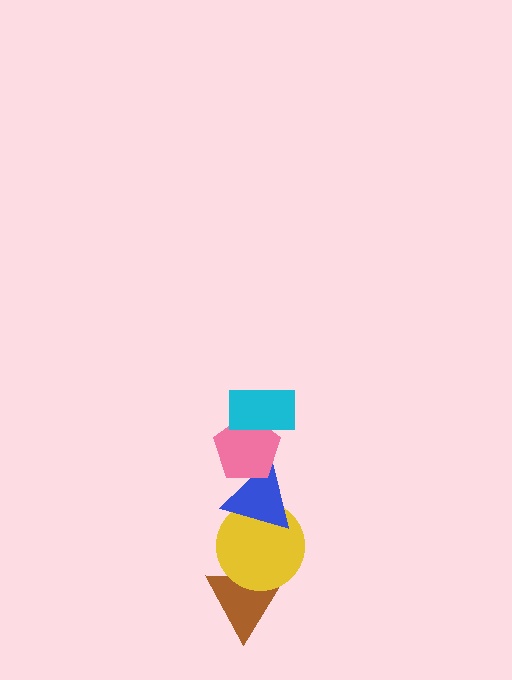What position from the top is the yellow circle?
The yellow circle is 4th from the top.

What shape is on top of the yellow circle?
The blue triangle is on top of the yellow circle.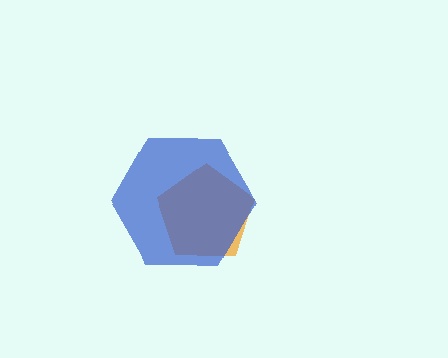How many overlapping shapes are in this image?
There are 2 overlapping shapes in the image.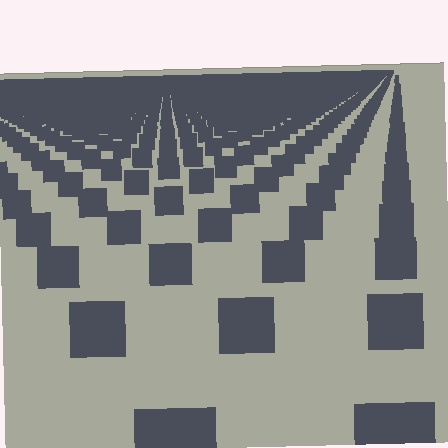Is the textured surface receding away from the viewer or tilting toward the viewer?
The surface is receding away from the viewer. Texture elements get smaller and denser toward the top.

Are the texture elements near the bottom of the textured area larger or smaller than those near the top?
Larger. Near the bottom, elements are closer to the viewer and appear at a bigger on-screen size.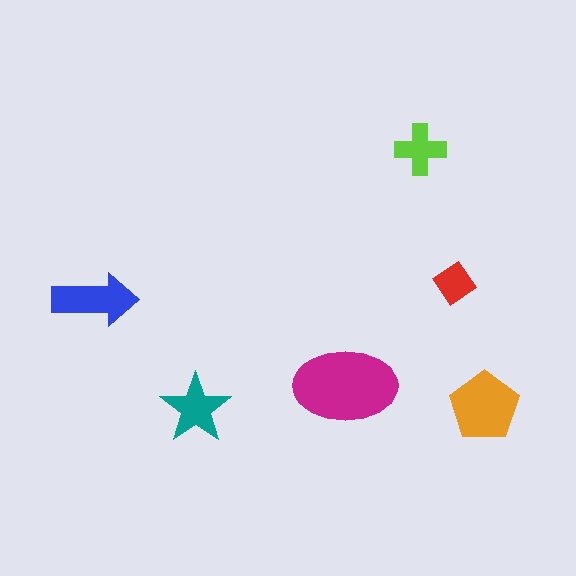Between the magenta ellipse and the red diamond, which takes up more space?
The magenta ellipse.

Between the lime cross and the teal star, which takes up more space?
The teal star.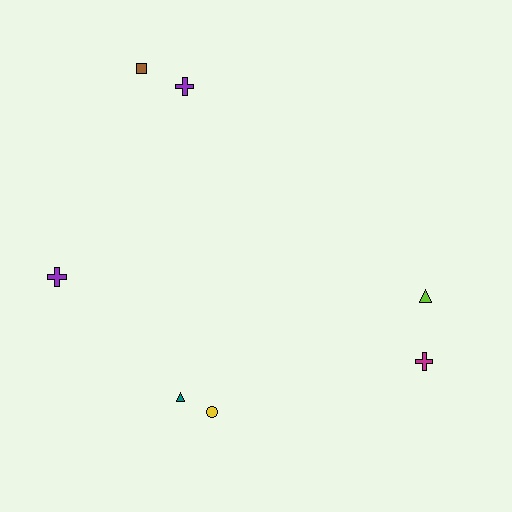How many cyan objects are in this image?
There are no cyan objects.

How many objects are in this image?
There are 7 objects.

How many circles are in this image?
There is 1 circle.